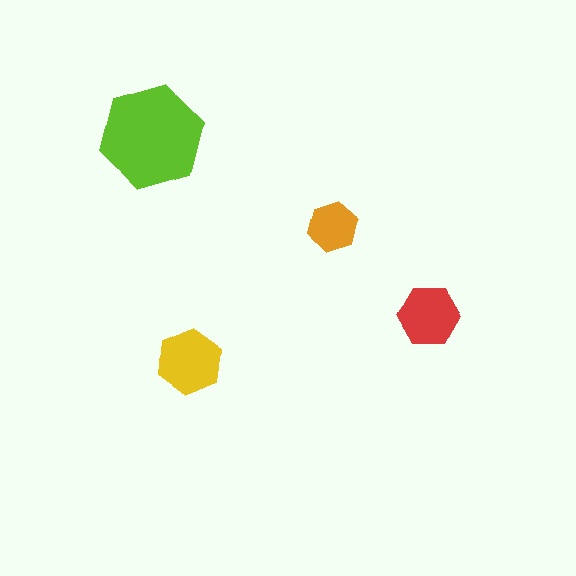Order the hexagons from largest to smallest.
the lime one, the yellow one, the red one, the orange one.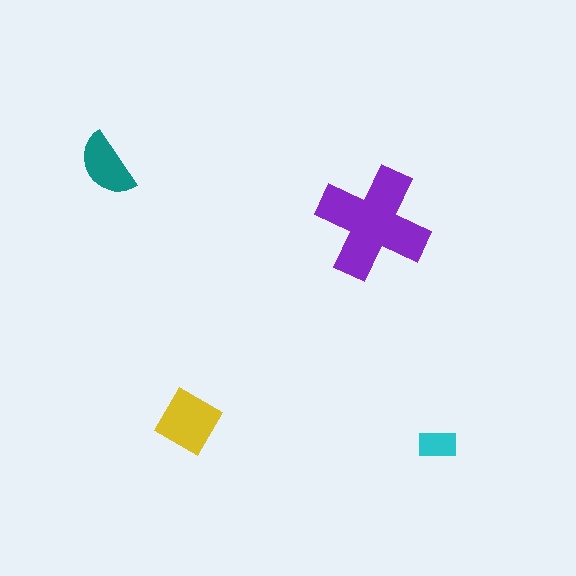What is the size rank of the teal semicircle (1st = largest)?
3rd.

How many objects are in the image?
There are 4 objects in the image.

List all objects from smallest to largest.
The cyan rectangle, the teal semicircle, the yellow square, the purple cross.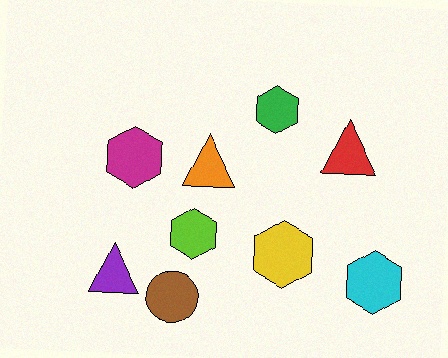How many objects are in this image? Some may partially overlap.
There are 9 objects.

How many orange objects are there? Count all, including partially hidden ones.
There is 1 orange object.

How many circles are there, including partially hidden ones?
There is 1 circle.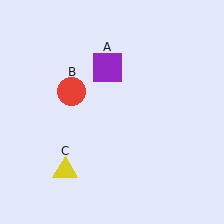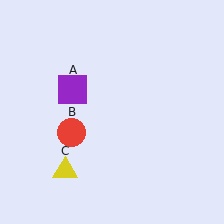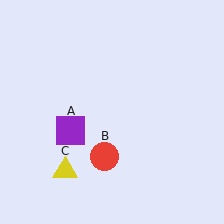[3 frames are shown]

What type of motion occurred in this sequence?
The purple square (object A), red circle (object B) rotated counterclockwise around the center of the scene.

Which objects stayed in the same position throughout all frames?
Yellow triangle (object C) remained stationary.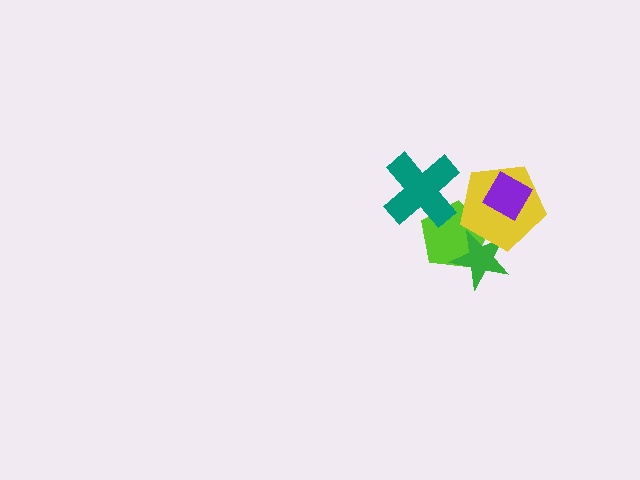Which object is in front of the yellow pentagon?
The purple diamond is in front of the yellow pentagon.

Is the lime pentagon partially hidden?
Yes, it is partially covered by another shape.